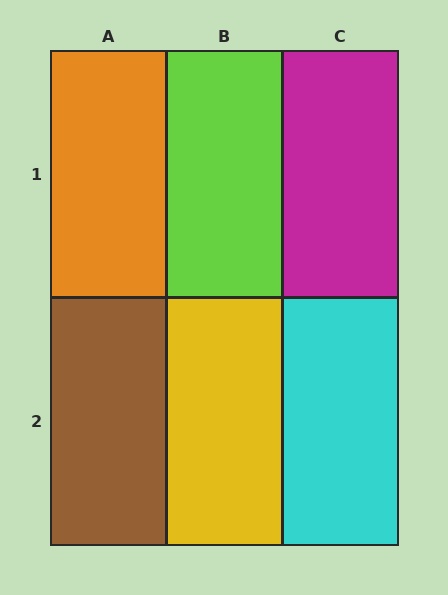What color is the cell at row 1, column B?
Lime.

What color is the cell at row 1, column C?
Magenta.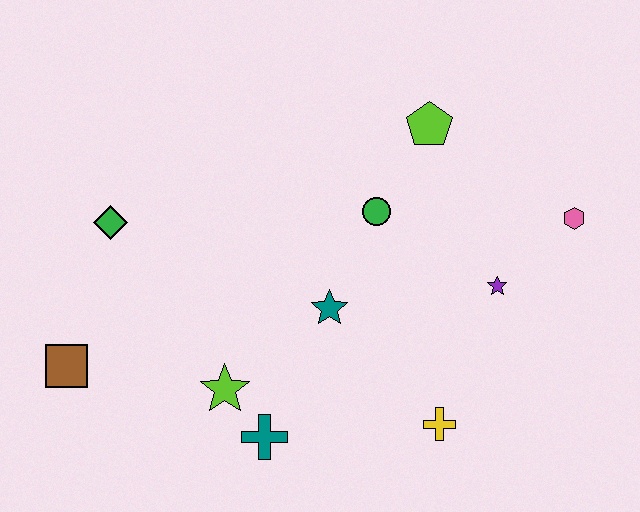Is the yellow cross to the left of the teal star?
No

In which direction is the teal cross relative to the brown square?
The teal cross is to the right of the brown square.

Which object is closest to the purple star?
The pink hexagon is closest to the purple star.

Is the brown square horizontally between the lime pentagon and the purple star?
No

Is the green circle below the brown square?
No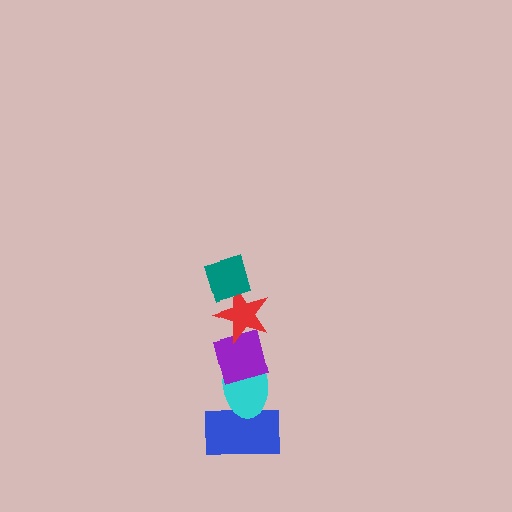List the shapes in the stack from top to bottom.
From top to bottom: the teal diamond, the red star, the purple diamond, the cyan ellipse, the blue rectangle.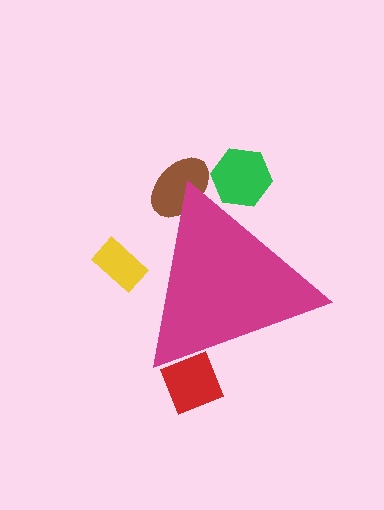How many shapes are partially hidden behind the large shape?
4 shapes are partially hidden.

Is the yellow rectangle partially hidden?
Yes, the yellow rectangle is partially hidden behind the magenta triangle.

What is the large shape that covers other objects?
A magenta triangle.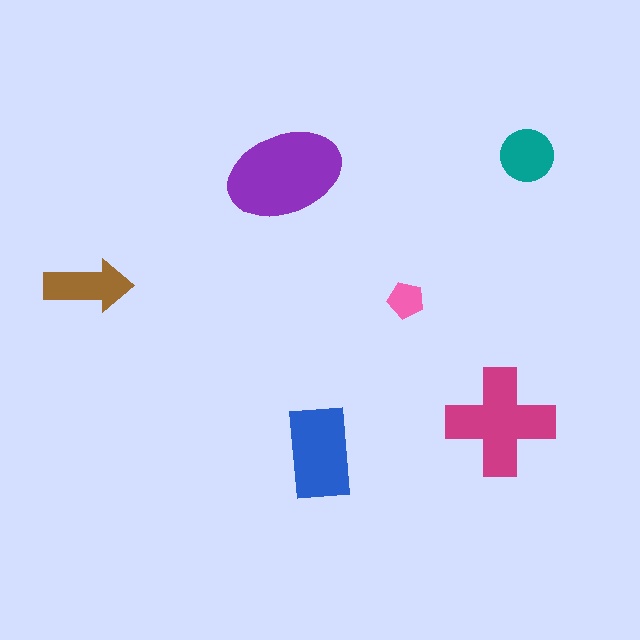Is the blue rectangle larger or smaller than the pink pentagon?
Larger.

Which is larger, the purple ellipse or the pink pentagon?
The purple ellipse.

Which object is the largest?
The purple ellipse.